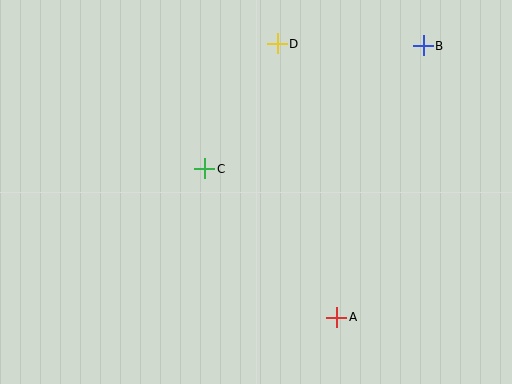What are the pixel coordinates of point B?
Point B is at (423, 46).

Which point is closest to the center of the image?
Point C at (205, 169) is closest to the center.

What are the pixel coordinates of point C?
Point C is at (205, 169).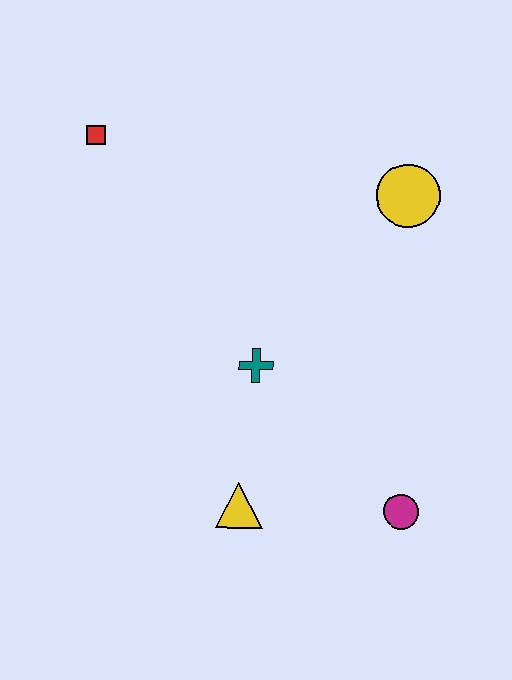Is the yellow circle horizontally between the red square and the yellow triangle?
No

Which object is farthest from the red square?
The magenta circle is farthest from the red square.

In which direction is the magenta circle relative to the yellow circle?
The magenta circle is below the yellow circle.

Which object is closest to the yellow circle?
The teal cross is closest to the yellow circle.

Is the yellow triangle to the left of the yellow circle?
Yes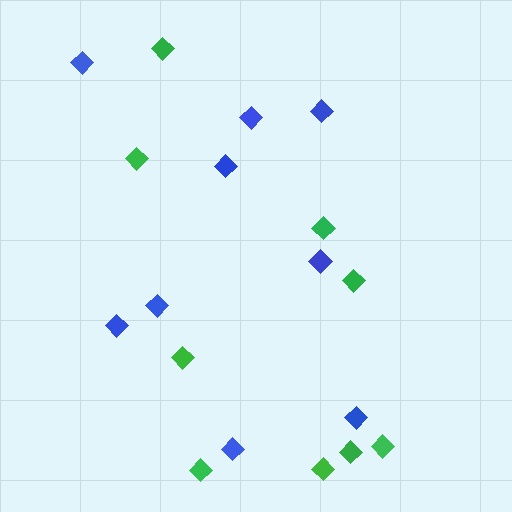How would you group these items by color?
There are 2 groups: one group of green diamonds (9) and one group of blue diamonds (9).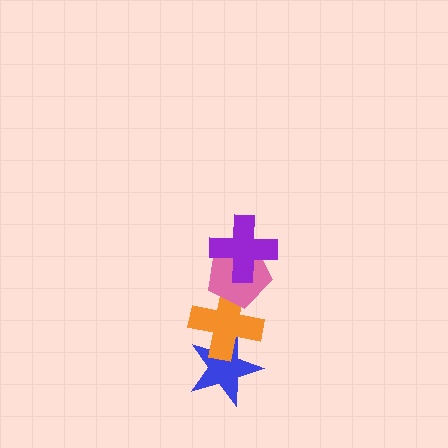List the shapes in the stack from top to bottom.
From top to bottom: the purple cross, the pink pentagon, the orange cross, the blue star.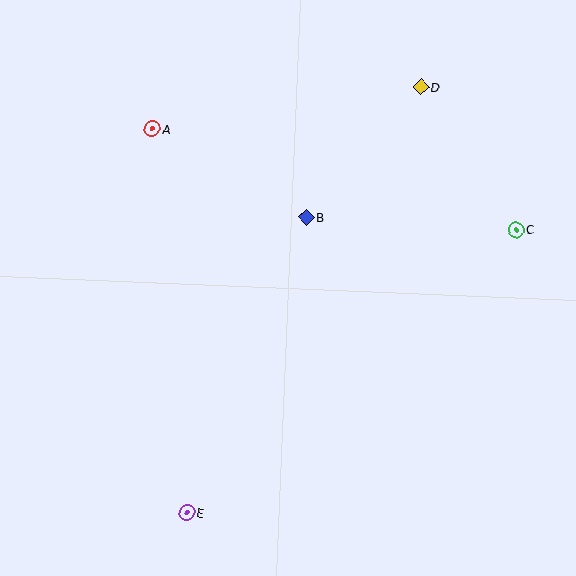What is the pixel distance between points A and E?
The distance between A and E is 385 pixels.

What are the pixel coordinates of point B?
Point B is at (306, 217).